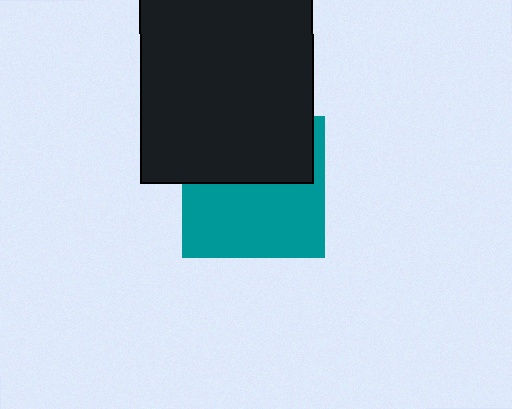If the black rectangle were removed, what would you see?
You would see the complete teal square.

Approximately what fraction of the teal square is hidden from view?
Roughly 44% of the teal square is hidden behind the black rectangle.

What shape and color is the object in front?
The object in front is a black rectangle.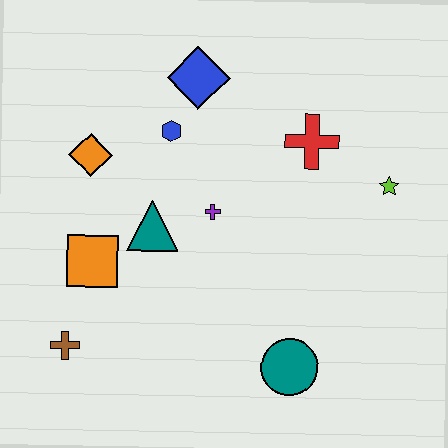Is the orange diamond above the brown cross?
Yes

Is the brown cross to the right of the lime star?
No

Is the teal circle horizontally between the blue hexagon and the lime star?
Yes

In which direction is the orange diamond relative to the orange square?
The orange diamond is above the orange square.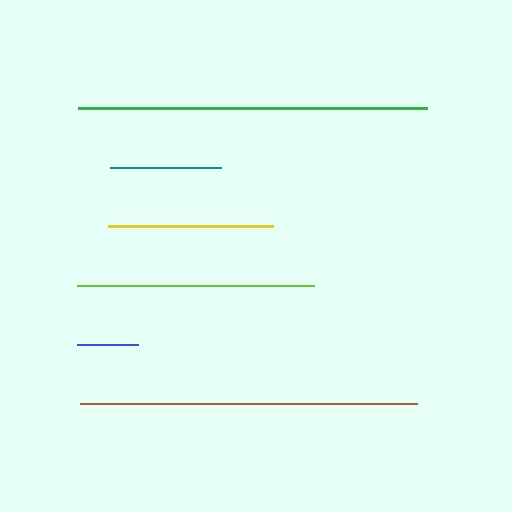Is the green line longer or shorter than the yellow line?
The green line is longer than the yellow line.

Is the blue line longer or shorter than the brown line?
The brown line is longer than the blue line.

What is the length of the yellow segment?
The yellow segment is approximately 165 pixels long.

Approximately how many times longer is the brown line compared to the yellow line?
The brown line is approximately 2.0 times the length of the yellow line.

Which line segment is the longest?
The green line is the longest at approximately 348 pixels.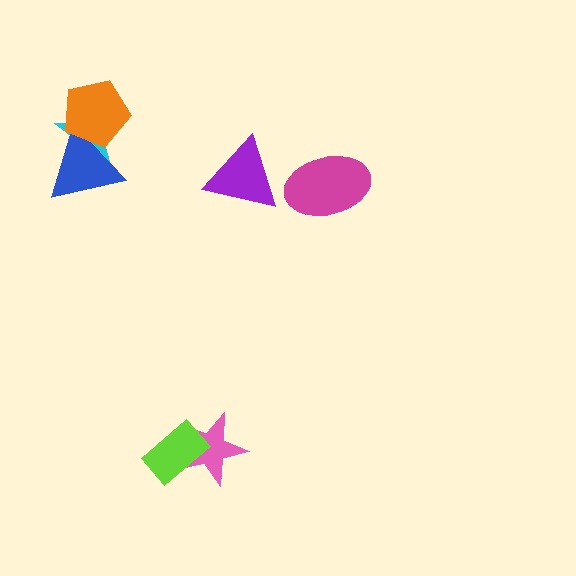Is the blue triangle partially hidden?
Yes, it is partially covered by another shape.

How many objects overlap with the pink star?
1 object overlaps with the pink star.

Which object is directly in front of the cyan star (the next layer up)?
The blue triangle is directly in front of the cyan star.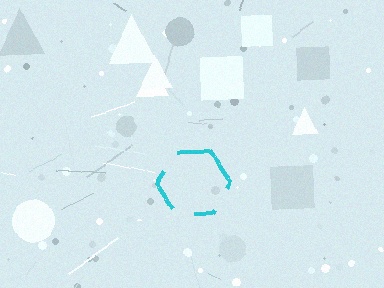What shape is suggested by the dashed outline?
The dashed outline suggests a hexagon.